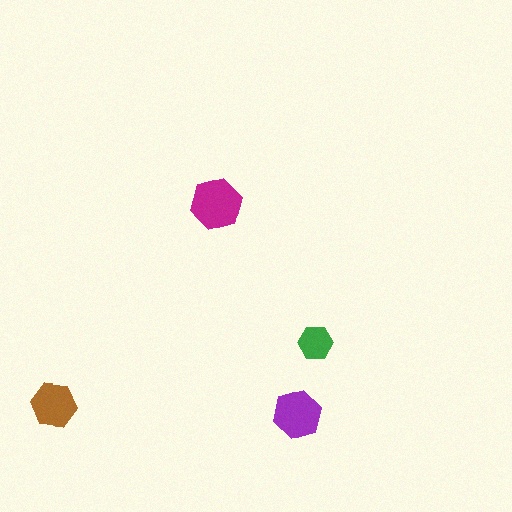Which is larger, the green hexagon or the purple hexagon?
The purple one.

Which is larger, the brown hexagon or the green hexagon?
The brown one.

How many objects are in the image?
There are 4 objects in the image.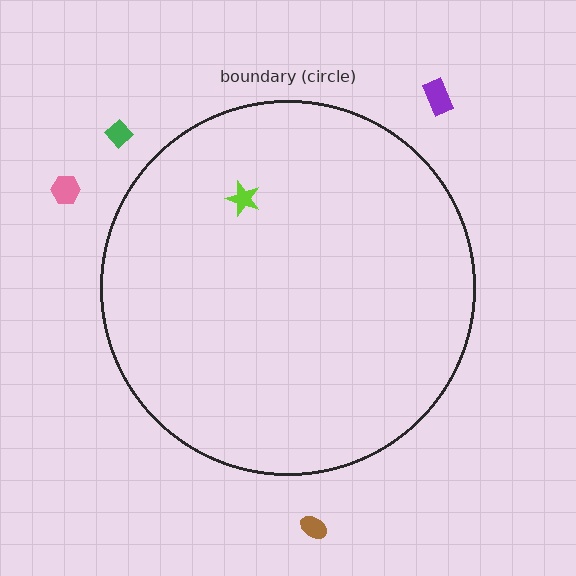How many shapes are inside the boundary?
1 inside, 4 outside.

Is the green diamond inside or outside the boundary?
Outside.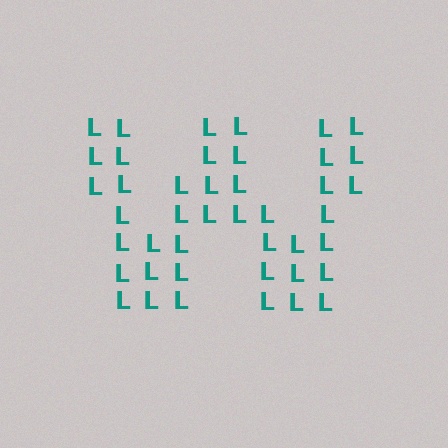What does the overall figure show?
The overall figure shows the letter W.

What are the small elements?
The small elements are letter L's.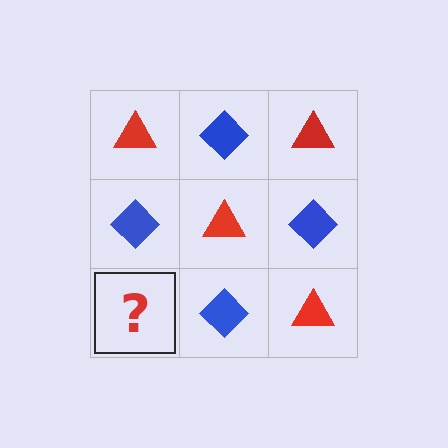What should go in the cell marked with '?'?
The missing cell should contain a red triangle.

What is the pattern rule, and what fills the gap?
The rule is that it alternates red triangle and blue diamond in a checkerboard pattern. The gap should be filled with a red triangle.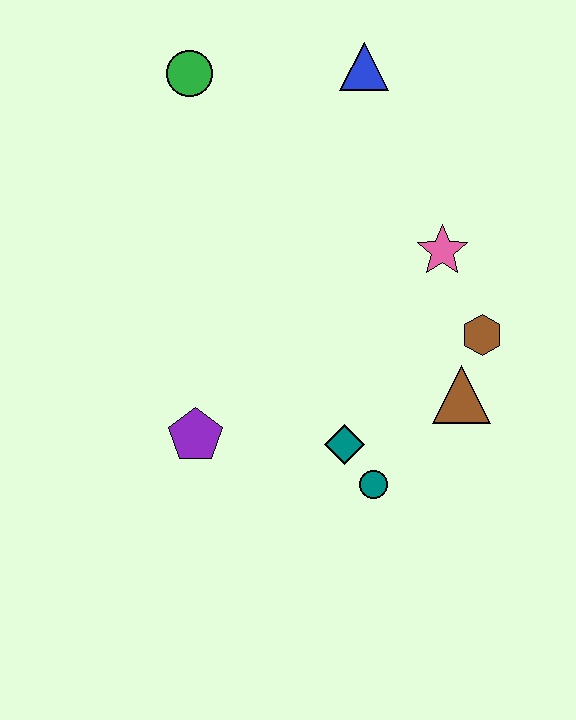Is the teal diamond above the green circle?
No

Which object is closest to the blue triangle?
The green circle is closest to the blue triangle.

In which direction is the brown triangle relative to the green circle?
The brown triangle is below the green circle.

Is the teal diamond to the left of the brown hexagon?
Yes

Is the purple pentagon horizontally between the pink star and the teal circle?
No